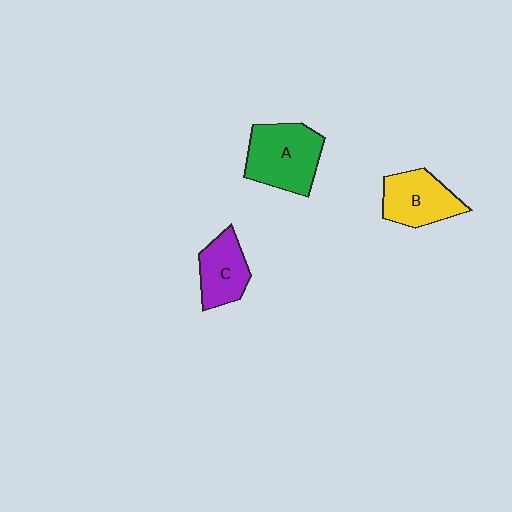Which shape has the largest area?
Shape A (green).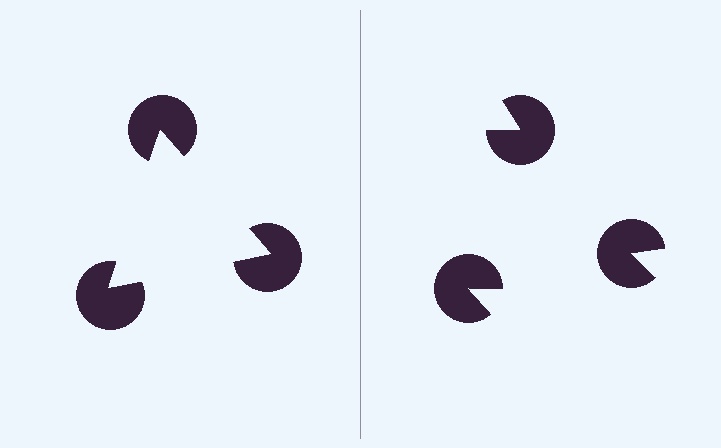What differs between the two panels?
The pac-man discs are positioned identically on both sides; only the wedge orientations differ. On the left they align to a triangle; on the right they are misaligned.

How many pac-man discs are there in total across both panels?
6 — 3 on each side.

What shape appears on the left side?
An illusory triangle.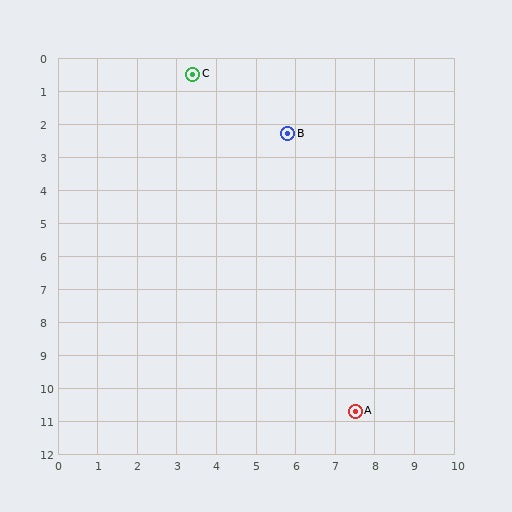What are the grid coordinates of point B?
Point B is at approximately (5.8, 2.3).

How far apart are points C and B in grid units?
Points C and B are about 3.0 grid units apart.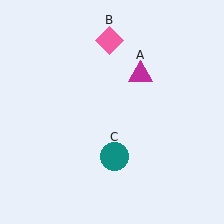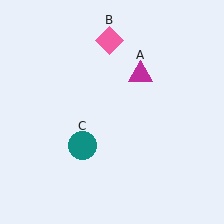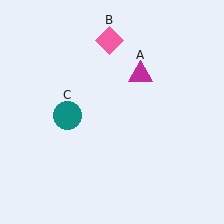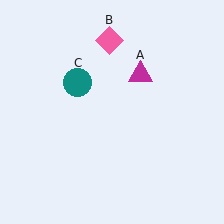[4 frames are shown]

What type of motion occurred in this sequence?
The teal circle (object C) rotated clockwise around the center of the scene.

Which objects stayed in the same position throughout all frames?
Magenta triangle (object A) and pink diamond (object B) remained stationary.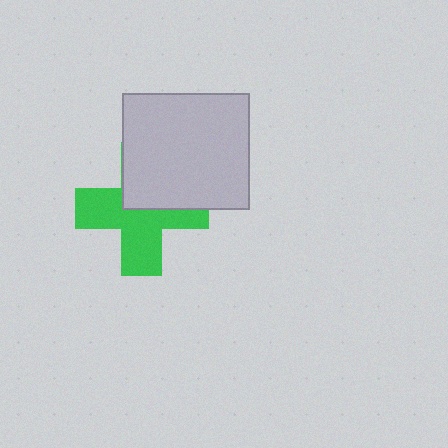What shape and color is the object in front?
The object in front is a light gray rectangle.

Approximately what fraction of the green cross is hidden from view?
Roughly 41% of the green cross is hidden behind the light gray rectangle.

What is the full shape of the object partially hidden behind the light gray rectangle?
The partially hidden object is a green cross.